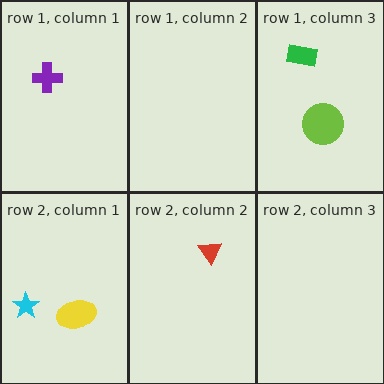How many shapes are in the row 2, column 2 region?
1.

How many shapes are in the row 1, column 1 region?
1.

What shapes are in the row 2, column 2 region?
The red triangle.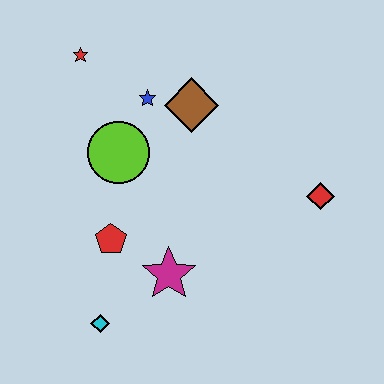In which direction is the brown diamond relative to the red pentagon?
The brown diamond is above the red pentagon.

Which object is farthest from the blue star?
The cyan diamond is farthest from the blue star.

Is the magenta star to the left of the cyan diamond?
No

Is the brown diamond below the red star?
Yes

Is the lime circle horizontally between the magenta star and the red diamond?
No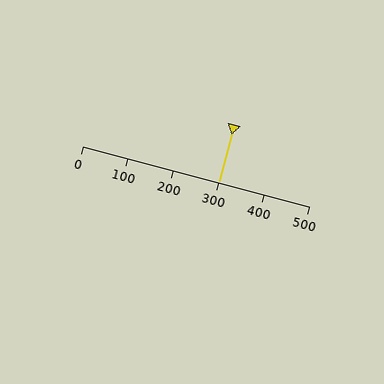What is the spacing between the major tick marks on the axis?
The major ticks are spaced 100 apart.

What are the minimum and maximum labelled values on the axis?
The axis runs from 0 to 500.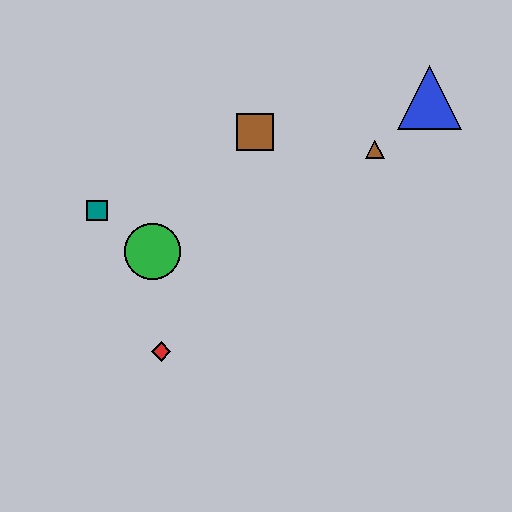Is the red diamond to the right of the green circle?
Yes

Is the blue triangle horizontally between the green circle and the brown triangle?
No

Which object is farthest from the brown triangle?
The red diamond is farthest from the brown triangle.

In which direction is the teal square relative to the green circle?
The teal square is to the left of the green circle.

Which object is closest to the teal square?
The green circle is closest to the teal square.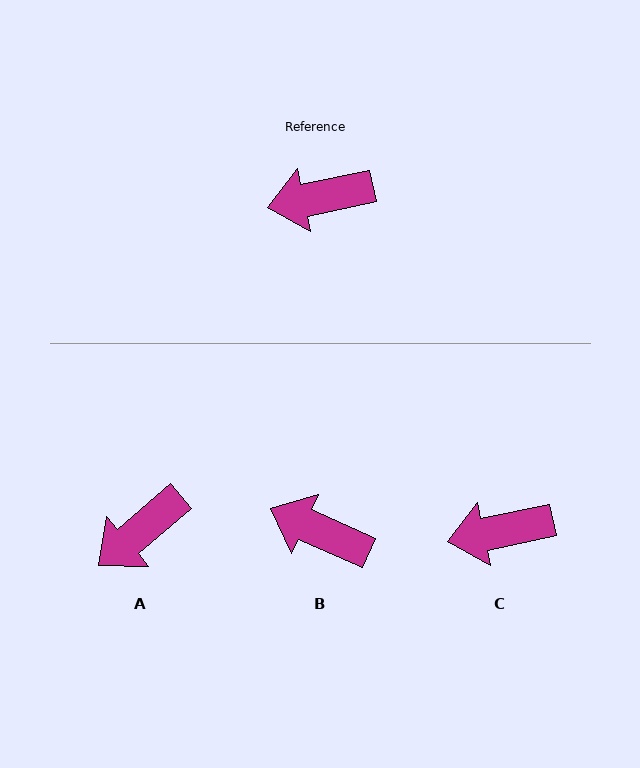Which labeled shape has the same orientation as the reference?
C.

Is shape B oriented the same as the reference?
No, it is off by about 36 degrees.